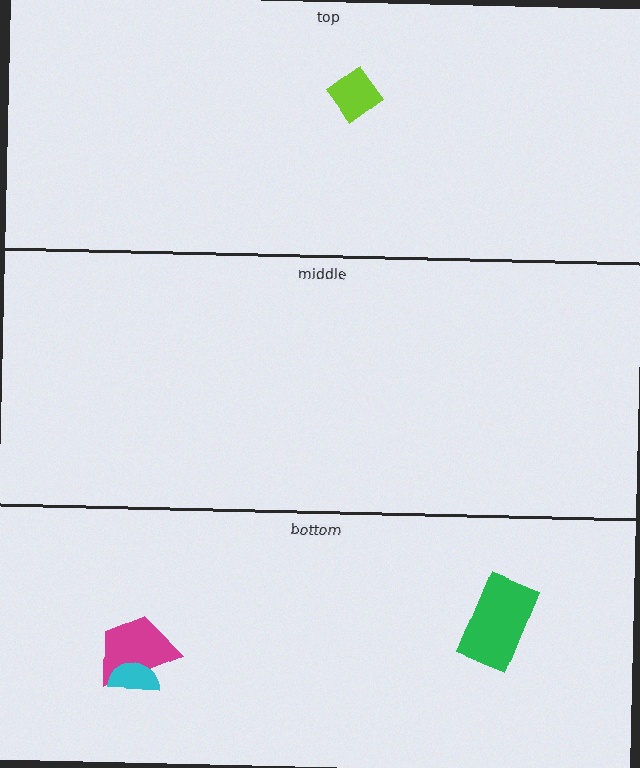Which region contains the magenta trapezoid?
The bottom region.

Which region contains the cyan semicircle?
The bottom region.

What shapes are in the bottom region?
The magenta trapezoid, the cyan semicircle, the green rectangle.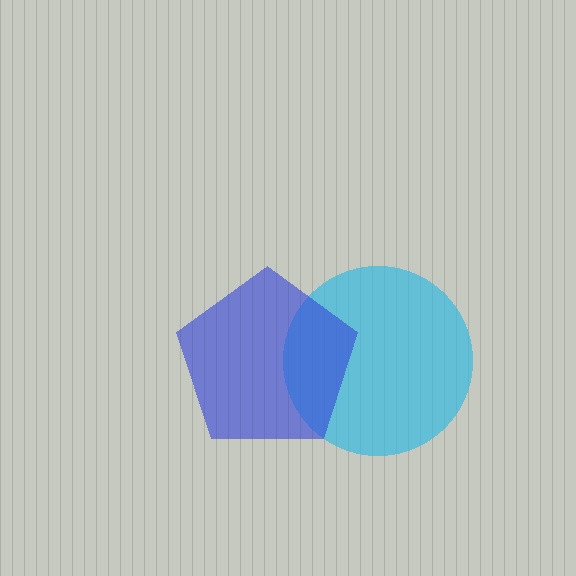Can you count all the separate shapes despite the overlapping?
Yes, there are 2 separate shapes.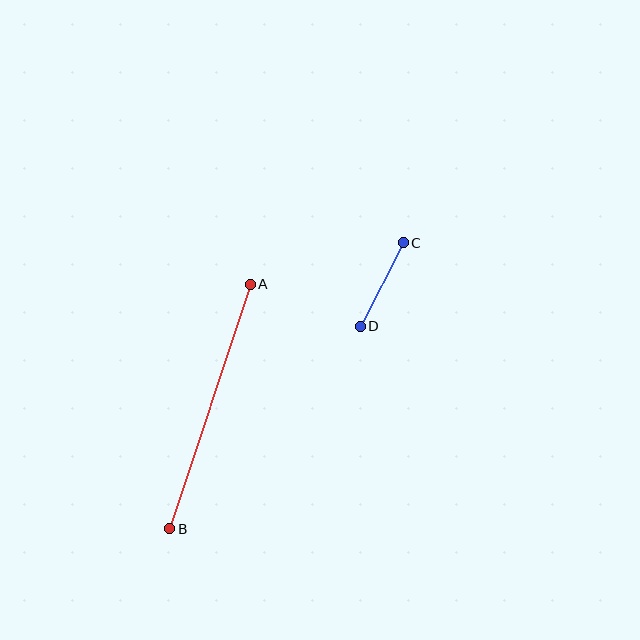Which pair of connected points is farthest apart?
Points A and B are farthest apart.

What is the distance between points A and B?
The distance is approximately 257 pixels.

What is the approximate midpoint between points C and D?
The midpoint is at approximately (382, 284) pixels.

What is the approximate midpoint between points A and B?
The midpoint is at approximately (210, 407) pixels.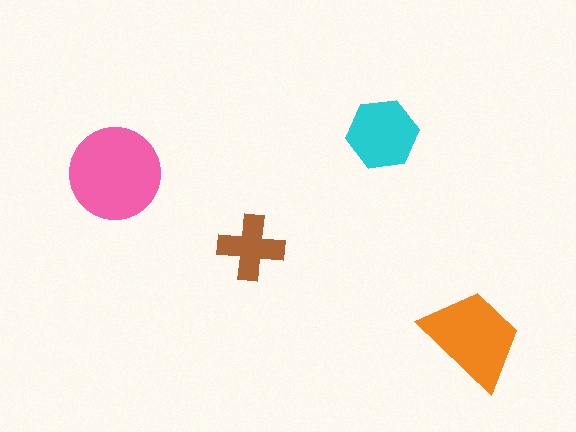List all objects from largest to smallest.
The pink circle, the orange trapezoid, the cyan hexagon, the brown cross.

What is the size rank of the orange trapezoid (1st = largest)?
2nd.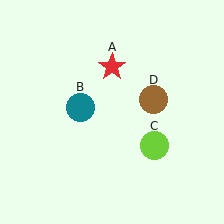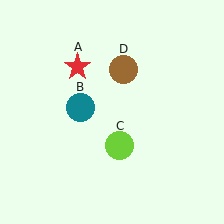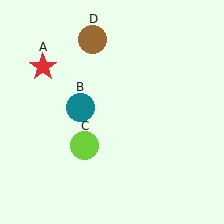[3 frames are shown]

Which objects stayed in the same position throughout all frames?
Teal circle (object B) remained stationary.